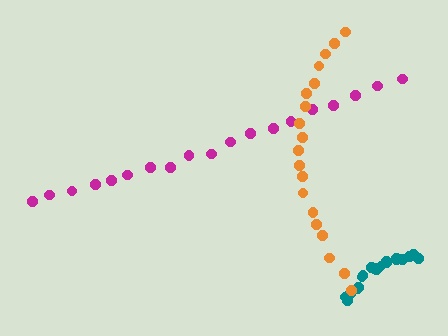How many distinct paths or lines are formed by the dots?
There are 3 distinct paths.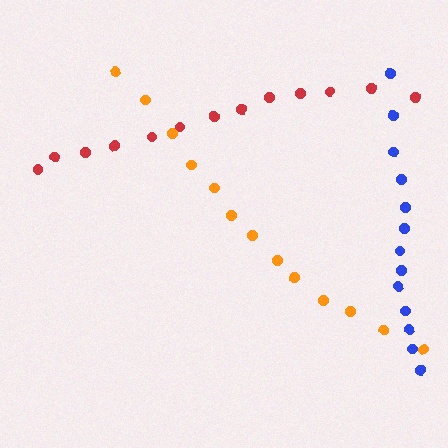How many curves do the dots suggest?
There are 3 distinct paths.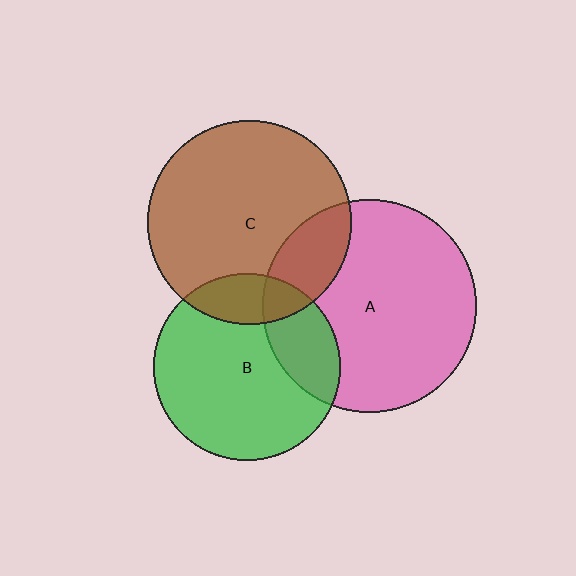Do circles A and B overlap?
Yes.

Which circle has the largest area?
Circle A (pink).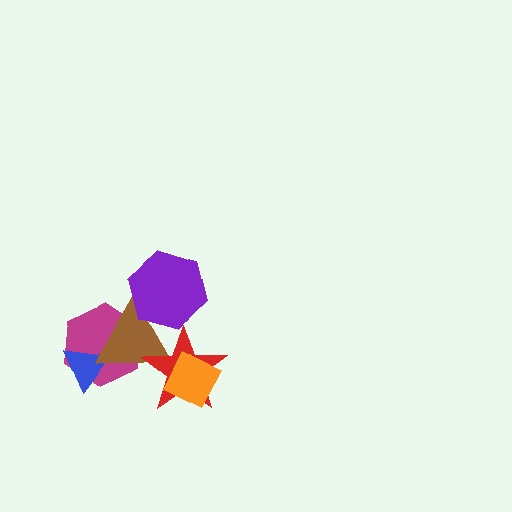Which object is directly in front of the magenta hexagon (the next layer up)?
The blue triangle is directly in front of the magenta hexagon.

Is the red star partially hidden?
Yes, it is partially covered by another shape.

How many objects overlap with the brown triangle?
4 objects overlap with the brown triangle.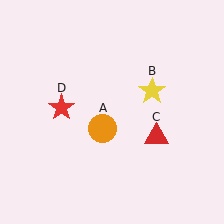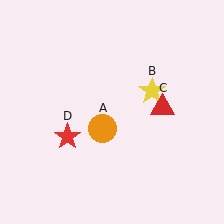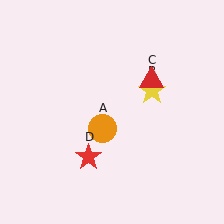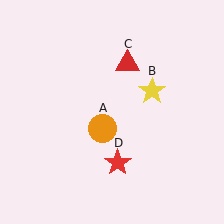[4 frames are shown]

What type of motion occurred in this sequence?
The red triangle (object C), red star (object D) rotated counterclockwise around the center of the scene.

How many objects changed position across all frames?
2 objects changed position: red triangle (object C), red star (object D).